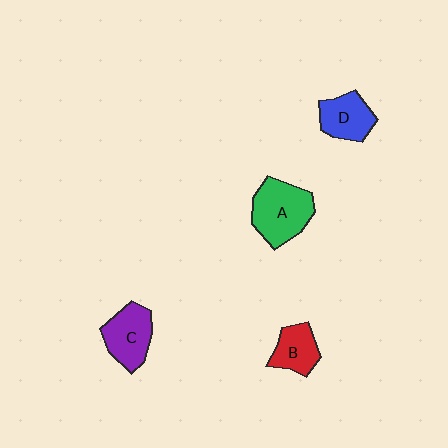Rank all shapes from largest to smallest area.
From largest to smallest: A (green), C (purple), D (blue), B (red).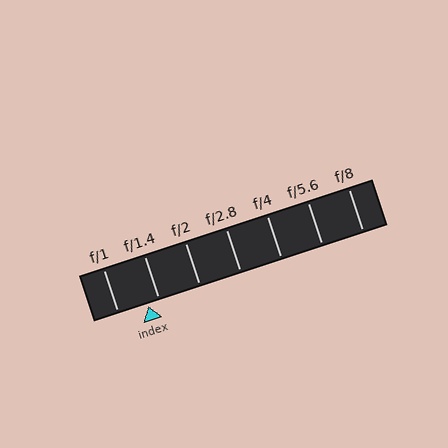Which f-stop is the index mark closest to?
The index mark is closest to f/1.4.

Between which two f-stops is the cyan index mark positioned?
The index mark is between f/1 and f/1.4.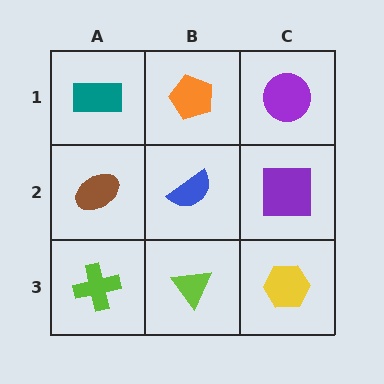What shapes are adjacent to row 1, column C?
A purple square (row 2, column C), an orange pentagon (row 1, column B).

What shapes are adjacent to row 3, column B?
A blue semicircle (row 2, column B), a lime cross (row 3, column A), a yellow hexagon (row 3, column C).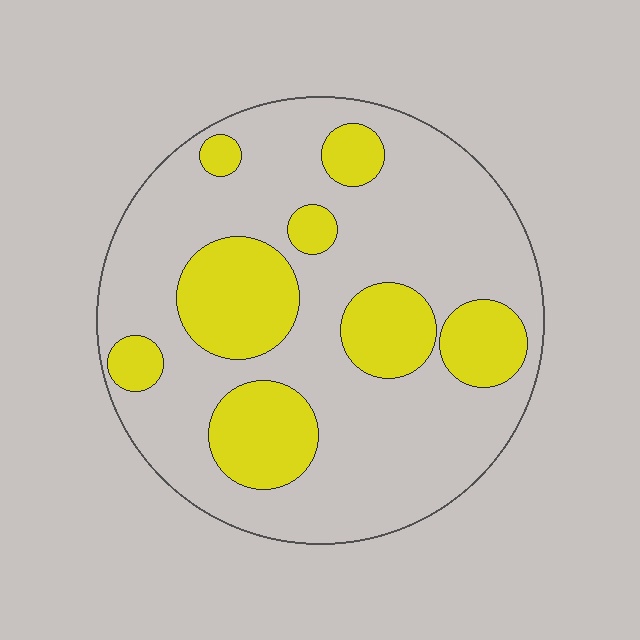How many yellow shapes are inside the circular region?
8.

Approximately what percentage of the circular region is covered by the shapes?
Approximately 30%.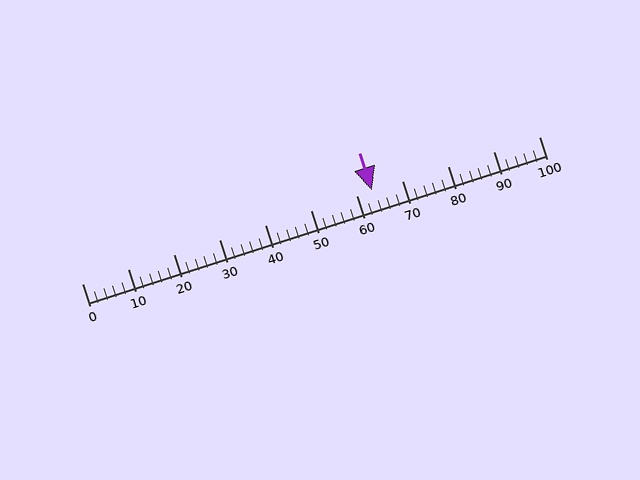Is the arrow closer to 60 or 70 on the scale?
The arrow is closer to 60.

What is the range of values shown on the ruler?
The ruler shows values from 0 to 100.